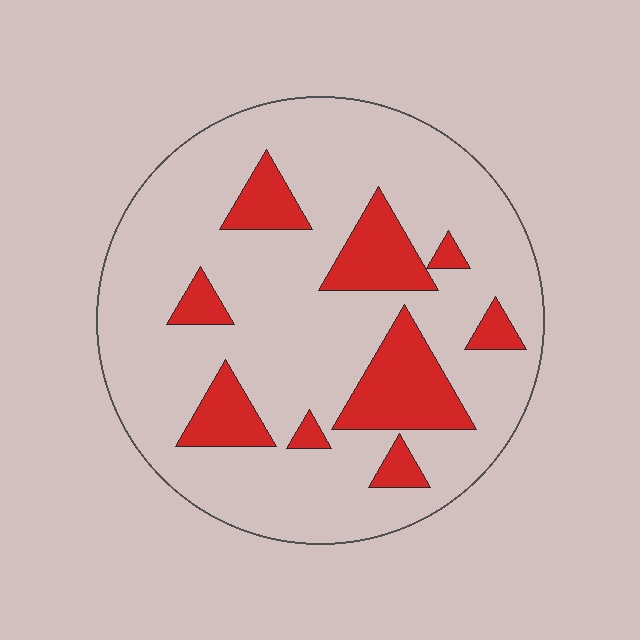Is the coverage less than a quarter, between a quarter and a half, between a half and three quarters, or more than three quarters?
Less than a quarter.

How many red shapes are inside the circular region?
9.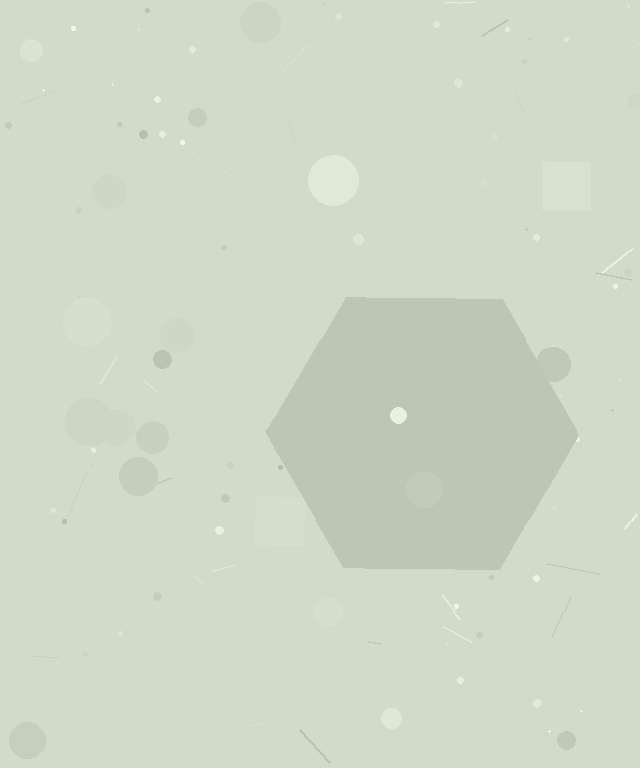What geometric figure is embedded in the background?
A hexagon is embedded in the background.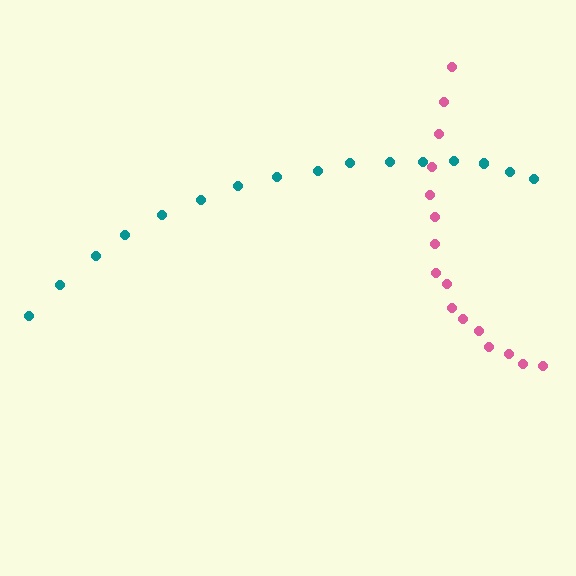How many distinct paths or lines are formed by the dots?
There are 2 distinct paths.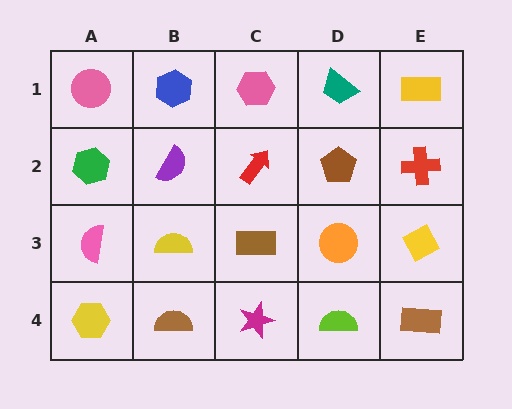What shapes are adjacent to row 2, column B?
A blue hexagon (row 1, column B), a yellow semicircle (row 3, column B), a green hexagon (row 2, column A), a red arrow (row 2, column C).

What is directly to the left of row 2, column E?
A brown pentagon.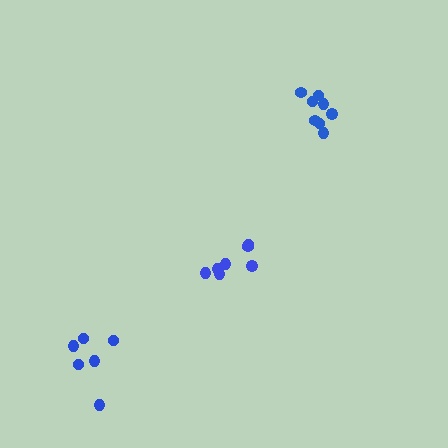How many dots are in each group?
Group 1: 7 dots, Group 2: 8 dots, Group 3: 6 dots (21 total).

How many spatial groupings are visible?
There are 3 spatial groupings.